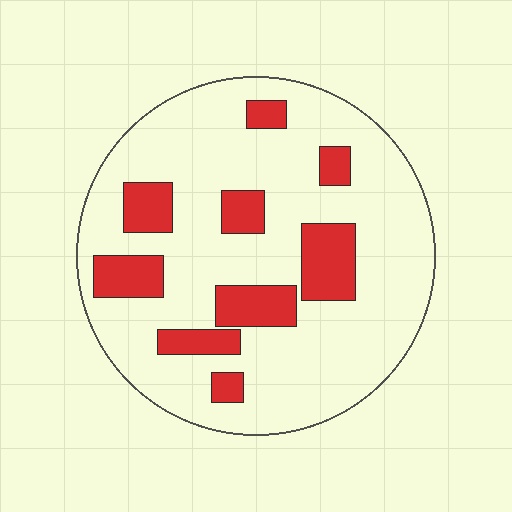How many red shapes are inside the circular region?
9.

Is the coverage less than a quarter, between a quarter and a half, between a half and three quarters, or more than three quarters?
Less than a quarter.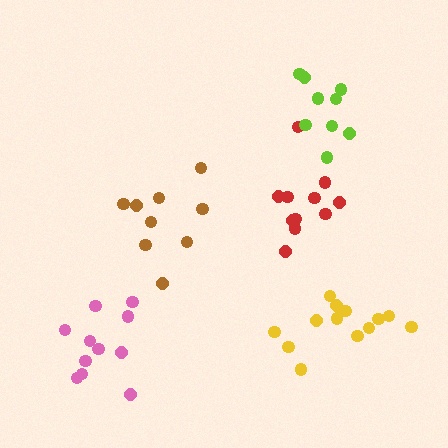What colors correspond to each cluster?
The clusters are colored: yellow, brown, red, lime, pink.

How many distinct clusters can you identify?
There are 5 distinct clusters.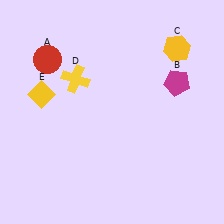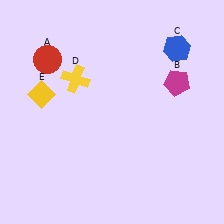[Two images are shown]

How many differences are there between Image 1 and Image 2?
There is 1 difference between the two images.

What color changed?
The hexagon (C) changed from yellow in Image 1 to blue in Image 2.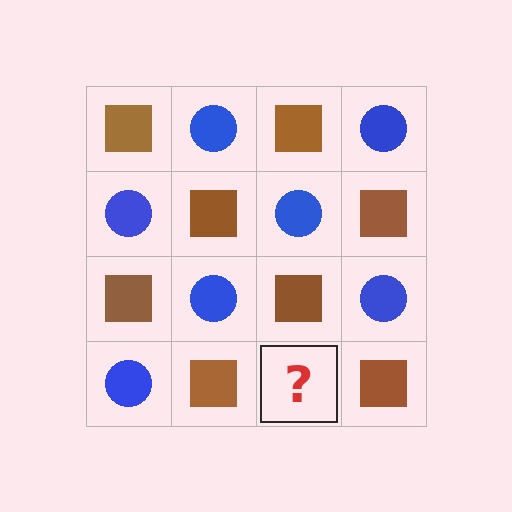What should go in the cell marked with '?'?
The missing cell should contain a blue circle.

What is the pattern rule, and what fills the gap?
The rule is that it alternates brown square and blue circle in a checkerboard pattern. The gap should be filled with a blue circle.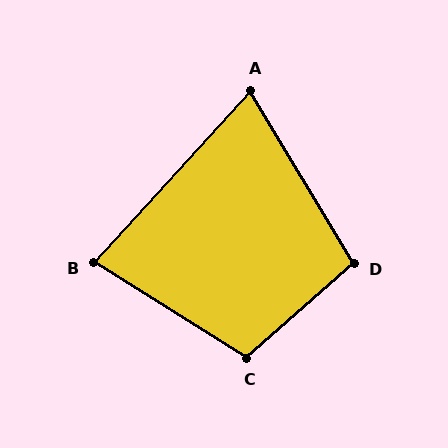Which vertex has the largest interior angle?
C, at approximately 107 degrees.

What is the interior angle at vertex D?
Approximately 100 degrees (obtuse).